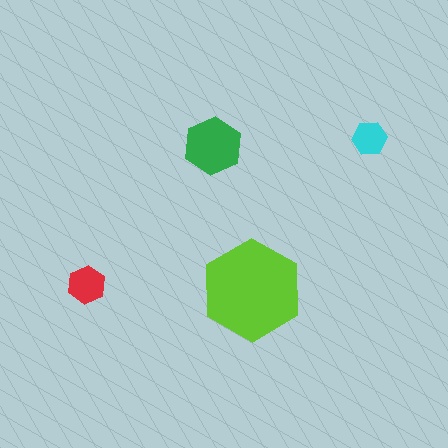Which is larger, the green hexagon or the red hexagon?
The green one.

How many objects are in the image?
There are 4 objects in the image.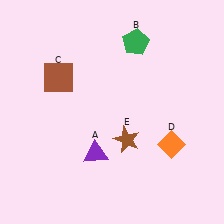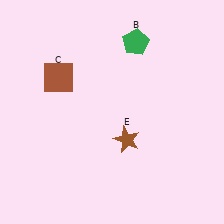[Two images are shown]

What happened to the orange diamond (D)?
The orange diamond (D) was removed in Image 2. It was in the bottom-right area of Image 1.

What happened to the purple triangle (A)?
The purple triangle (A) was removed in Image 2. It was in the bottom-left area of Image 1.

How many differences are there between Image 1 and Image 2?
There are 2 differences between the two images.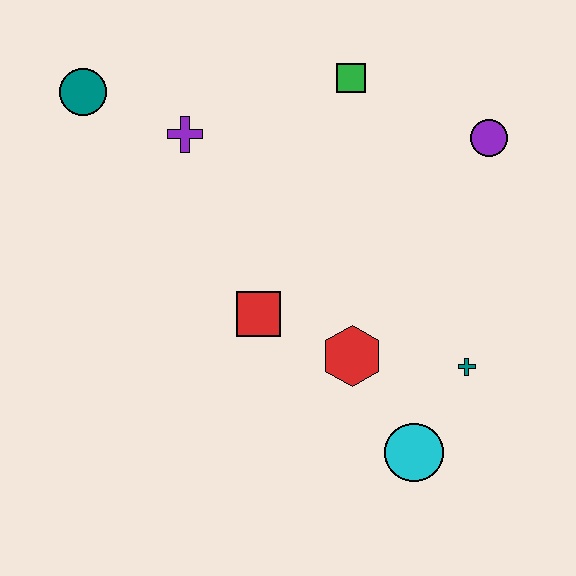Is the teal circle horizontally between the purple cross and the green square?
No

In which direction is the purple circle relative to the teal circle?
The purple circle is to the right of the teal circle.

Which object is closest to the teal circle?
The purple cross is closest to the teal circle.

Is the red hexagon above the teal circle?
No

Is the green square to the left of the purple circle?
Yes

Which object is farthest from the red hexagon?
The teal circle is farthest from the red hexagon.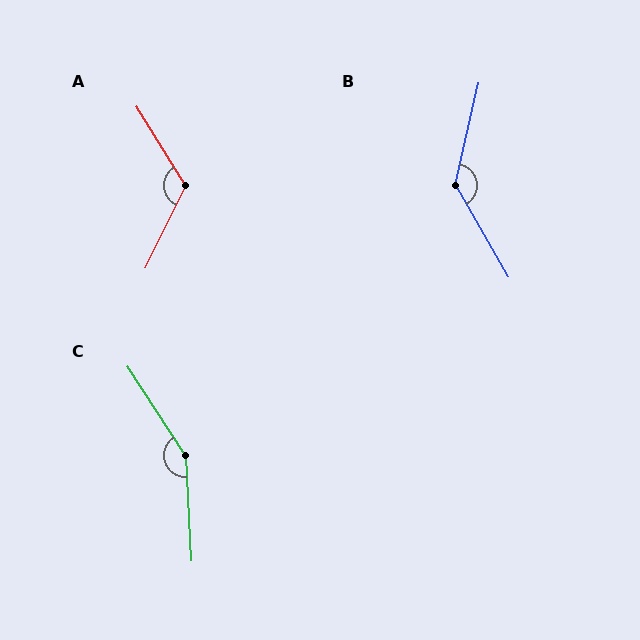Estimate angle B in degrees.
Approximately 137 degrees.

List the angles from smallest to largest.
A (122°), B (137°), C (150°).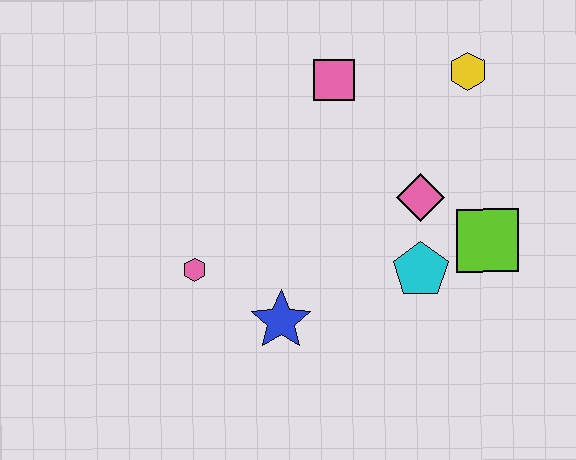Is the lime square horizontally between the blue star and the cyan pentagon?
No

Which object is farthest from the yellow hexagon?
The pink hexagon is farthest from the yellow hexagon.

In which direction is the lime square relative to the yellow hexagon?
The lime square is below the yellow hexagon.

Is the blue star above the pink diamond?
No